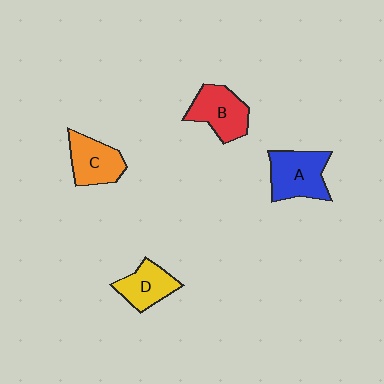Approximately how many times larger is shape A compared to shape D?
Approximately 1.3 times.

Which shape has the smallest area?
Shape D (yellow).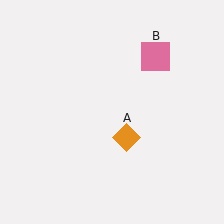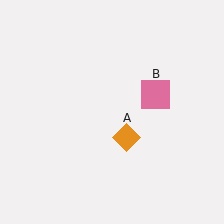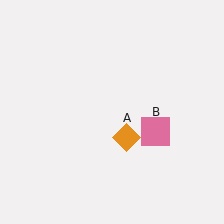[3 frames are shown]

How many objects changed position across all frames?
1 object changed position: pink square (object B).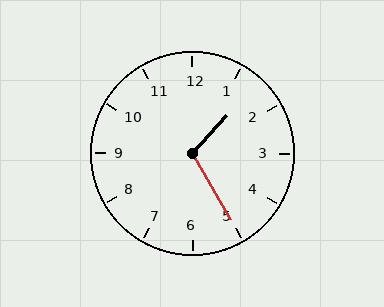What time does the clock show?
1:25.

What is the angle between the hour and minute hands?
Approximately 108 degrees.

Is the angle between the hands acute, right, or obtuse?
It is obtuse.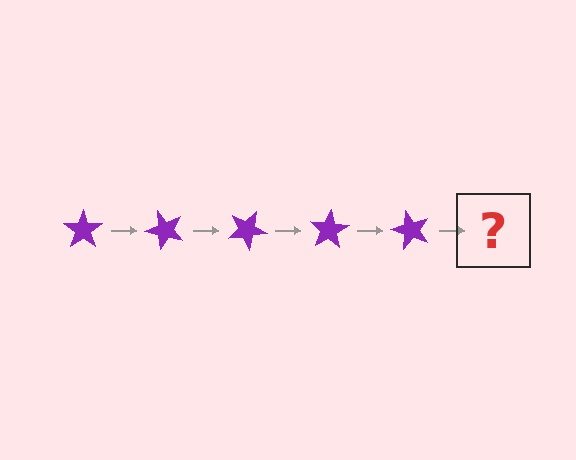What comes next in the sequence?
The next element should be a purple star rotated 250 degrees.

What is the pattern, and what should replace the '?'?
The pattern is that the star rotates 50 degrees each step. The '?' should be a purple star rotated 250 degrees.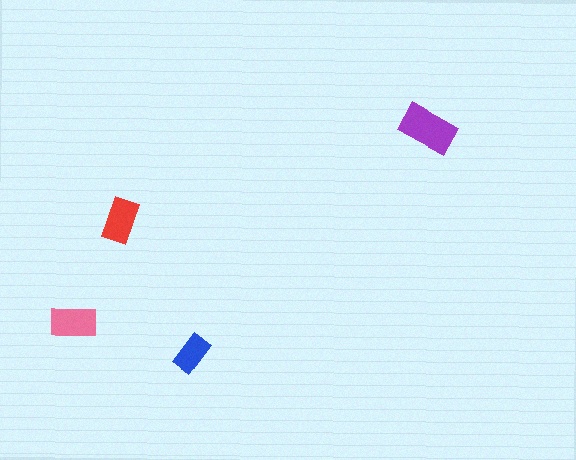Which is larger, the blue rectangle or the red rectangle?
The red one.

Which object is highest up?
The purple rectangle is topmost.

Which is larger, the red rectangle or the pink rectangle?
The pink one.